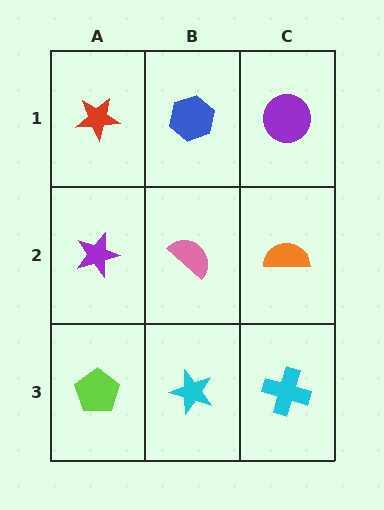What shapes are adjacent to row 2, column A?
A red star (row 1, column A), a lime pentagon (row 3, column A), a pink semicircle (row 2, column B).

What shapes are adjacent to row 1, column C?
An orange semicircle (row 2, column C), a blue hexagon (row 1, column B).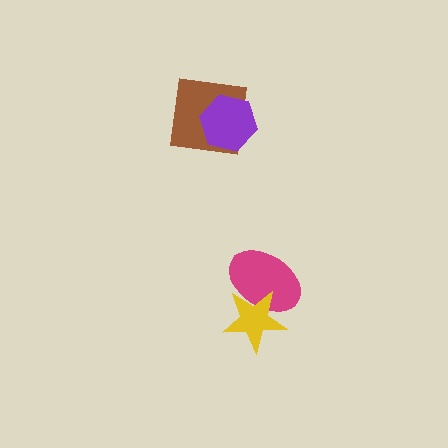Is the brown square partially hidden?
Yes, it is partially covered by another shape.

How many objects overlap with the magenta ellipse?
1 object overlaps with the magenta ellipse.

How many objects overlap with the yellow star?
1 object overlaps with the yellow star.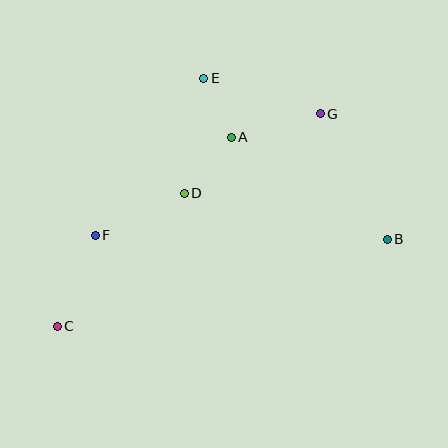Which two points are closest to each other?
Points A and E are closest to each other.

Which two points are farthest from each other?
Points B and C are farthest from each other.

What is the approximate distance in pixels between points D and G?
The distance between D and G is approximately 157 pixels.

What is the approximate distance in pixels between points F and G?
The distance between F and G is approximately 256 pixels.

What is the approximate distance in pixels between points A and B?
The distance between A and B is approximately 186 pixels.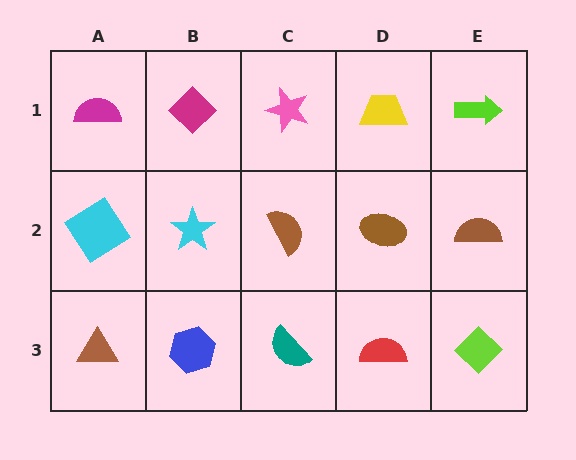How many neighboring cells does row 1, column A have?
2.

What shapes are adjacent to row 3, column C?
A brown semicircle (row 2, column C), a blue hexagon (row 3, column B), a red semicircle (row 3, column D).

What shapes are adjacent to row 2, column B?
A magenta diamond (row 1, column B), a blue hexagon (row 3, column B), a cyan diamond (row 2, column A), a brown semicircle (row 2, column C).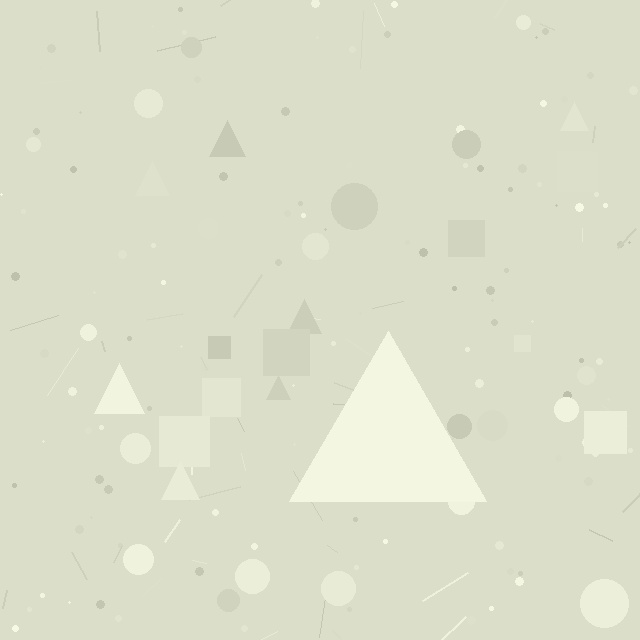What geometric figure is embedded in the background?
A triangle is embedded in the background.